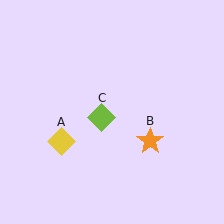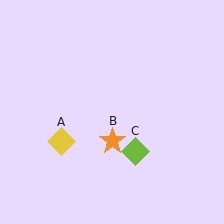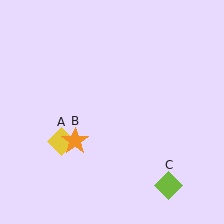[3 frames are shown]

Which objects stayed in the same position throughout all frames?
Yellow diamond (object A) remained stationary.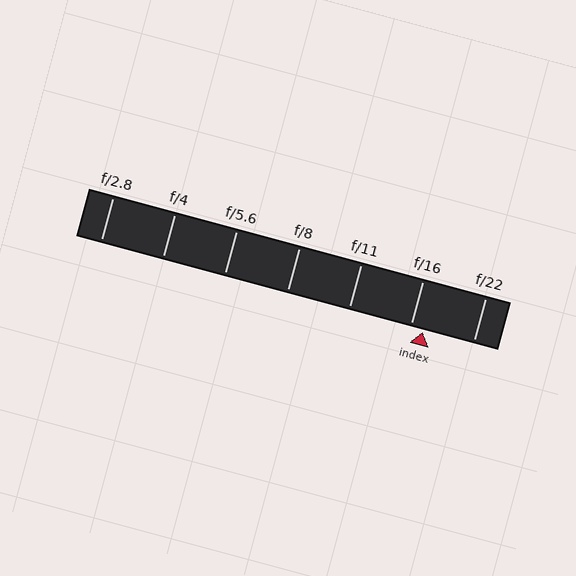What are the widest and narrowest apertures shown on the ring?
The widest aperture shown is f/2.8 and the narrowest is f/22.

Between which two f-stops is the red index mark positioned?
The index mark is between f/16 and f/22.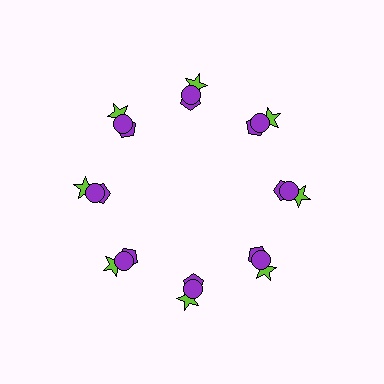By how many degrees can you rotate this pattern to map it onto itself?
The pattern maps onto itself every 45 degrees of rotation.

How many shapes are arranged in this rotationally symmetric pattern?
There are 24 shapes, arranged in 8 groups of 3.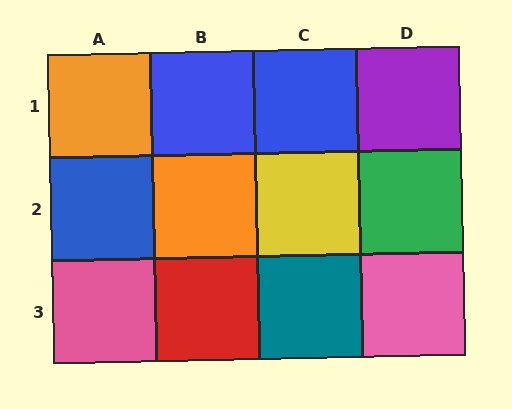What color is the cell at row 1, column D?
Purple.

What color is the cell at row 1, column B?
Blue.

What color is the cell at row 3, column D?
Pink.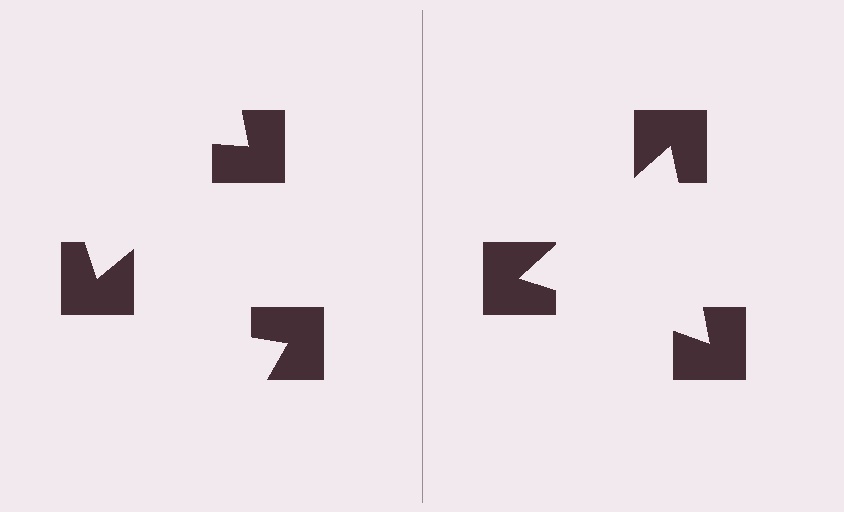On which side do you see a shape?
An illusory triangle appears on the right side. On the left side the wedge cuts are rotated, so no coherent shape forms.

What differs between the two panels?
The notched squares are positioned identically on both sides; only the wedge orientations differ. On the right they align to a triangle; on the left they are misaligned.